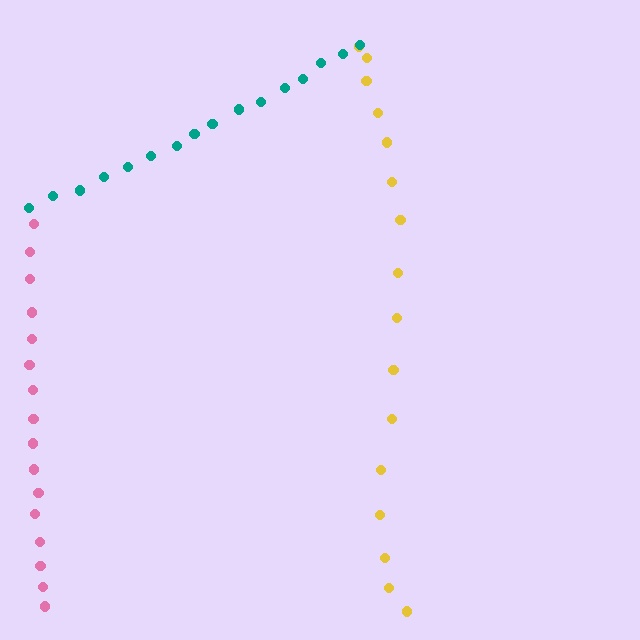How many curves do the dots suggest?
There are 3 distinct paths.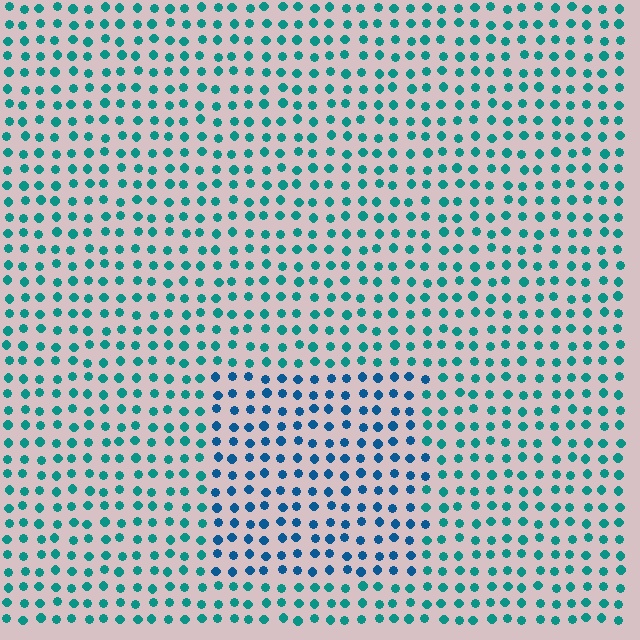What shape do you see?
I see a rectangle.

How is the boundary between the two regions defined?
The boundary is defined purely by a slight shift in hue (about 31 degrees). Spacing, size, and orientation are identical on both sides.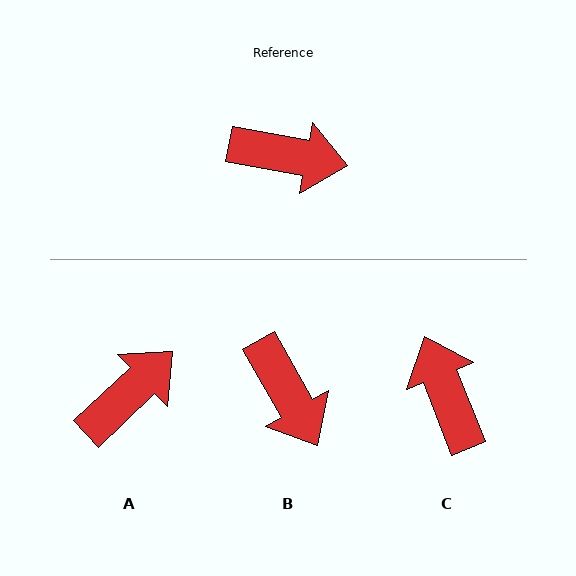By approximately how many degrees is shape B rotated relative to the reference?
Approximately 50 degrees clockwise.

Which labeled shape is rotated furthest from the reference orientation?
C, about 122 degrees away.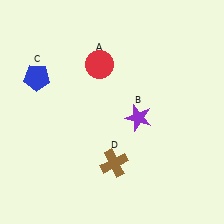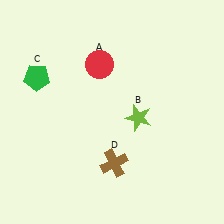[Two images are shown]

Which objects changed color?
B changed from purple to lime. C changed from blue to green.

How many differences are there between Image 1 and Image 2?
There are 2 differences between the two images.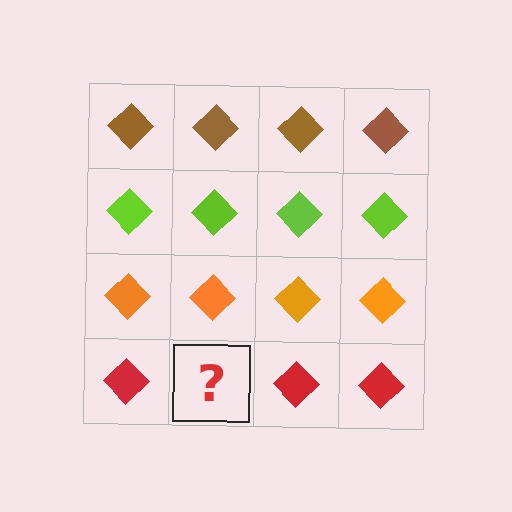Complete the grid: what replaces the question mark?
The question mark should be replaced with a red diamond.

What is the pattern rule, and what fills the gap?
The rule is that each row has a consistent color. The gap should be filled with a red diamond.